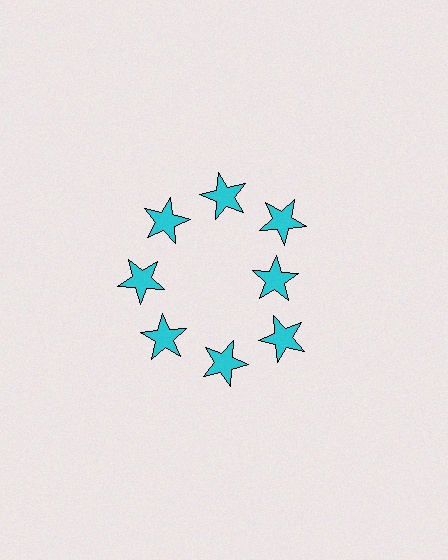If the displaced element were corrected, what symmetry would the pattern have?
It would have 8-fold rotational symmetry — the pattern would map onto itself every 45 degrees.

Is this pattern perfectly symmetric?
No. The 8 cyan stars are arranged in a ring, but one element near the 3 o'clock position is pulled inward toward the center, breaking the 8-fold rotational symmetry.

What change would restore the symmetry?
The symmetry would be restored by moving it outward, back onto the ring so that all 8 stars sit at equal angles and equal distance from the center.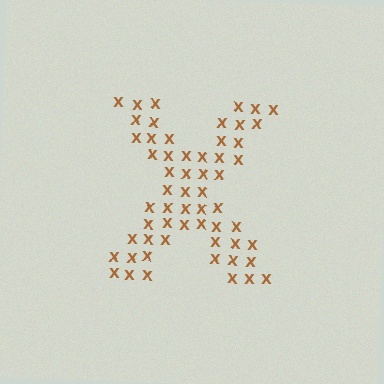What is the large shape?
The large shape is the letter X.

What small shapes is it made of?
It is made of small letter X's.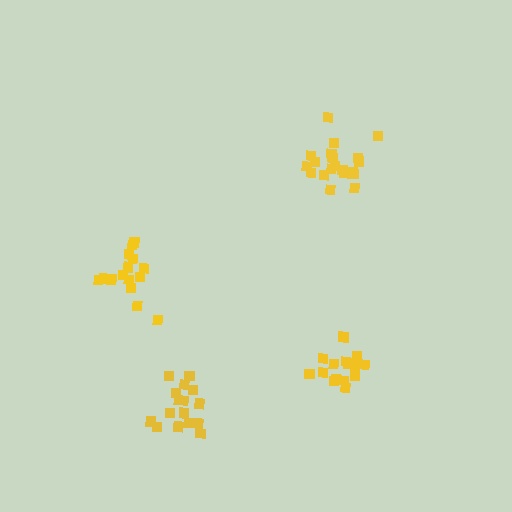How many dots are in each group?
Group 1: 15 dots, Group 2: 20 dots, Group 3: 15 dots, Group 4: 16 dots (66 total).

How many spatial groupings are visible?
There are 4 spatial groupings.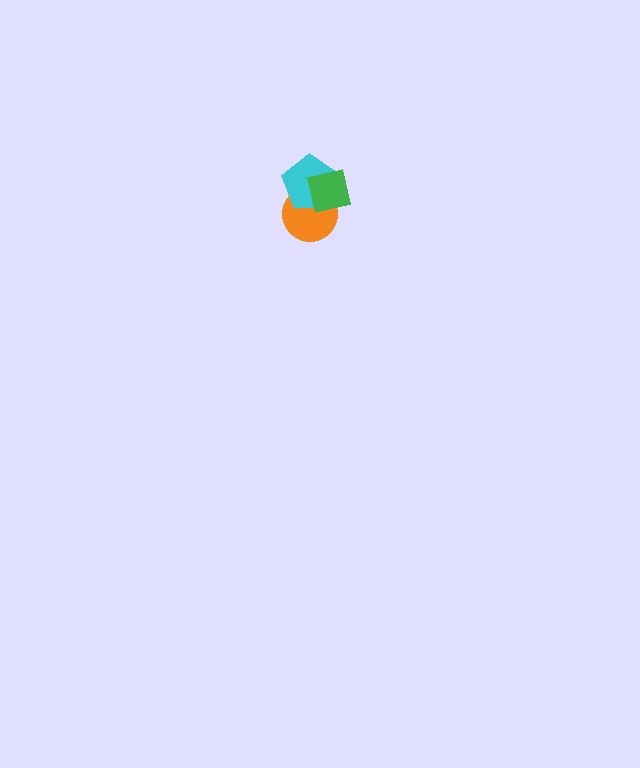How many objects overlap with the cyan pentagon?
2 objects overlap with the cyan pentagon.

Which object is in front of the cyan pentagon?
The green square is in front of the cyan pentagon.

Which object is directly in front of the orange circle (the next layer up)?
The cyan pentagon is directly in front of the orange circle.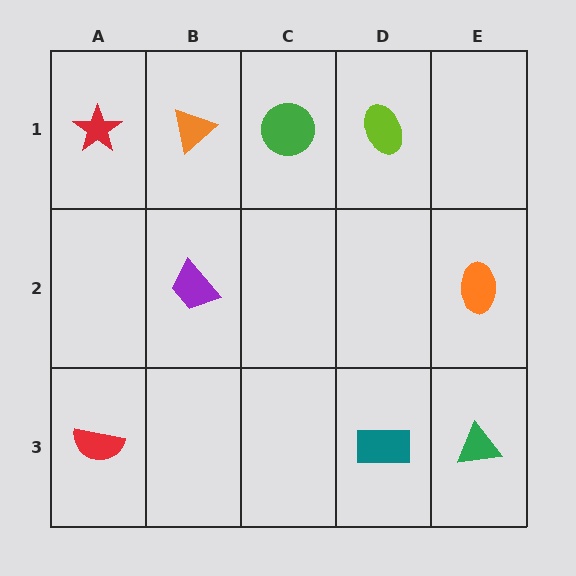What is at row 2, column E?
An orange ellipse.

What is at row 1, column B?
An orange triangle.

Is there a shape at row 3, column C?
No, that cell is empty.